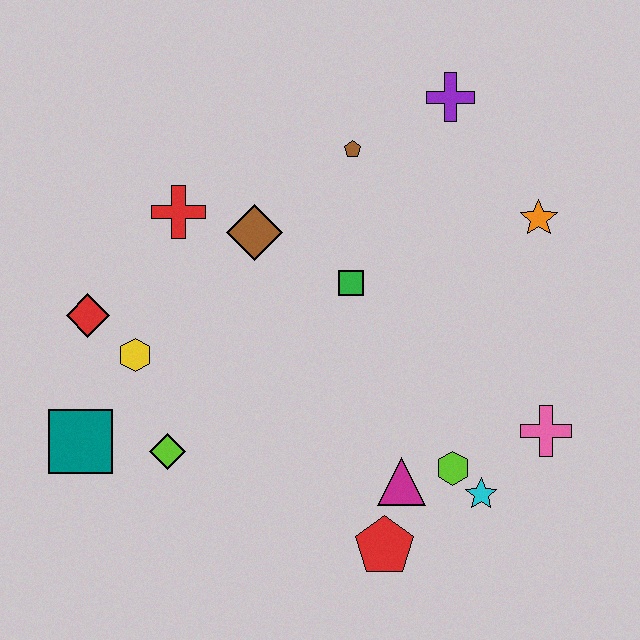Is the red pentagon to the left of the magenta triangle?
Yes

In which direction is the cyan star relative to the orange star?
The cyan star is below the orange star.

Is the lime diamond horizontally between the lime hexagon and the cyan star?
No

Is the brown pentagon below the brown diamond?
No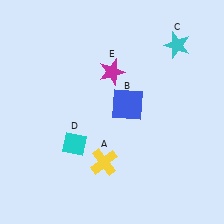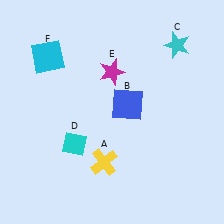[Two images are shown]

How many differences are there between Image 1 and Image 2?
There is 1 difference between the two images.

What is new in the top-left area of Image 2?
A cyan square (F) was added in the top-left area of Image 2.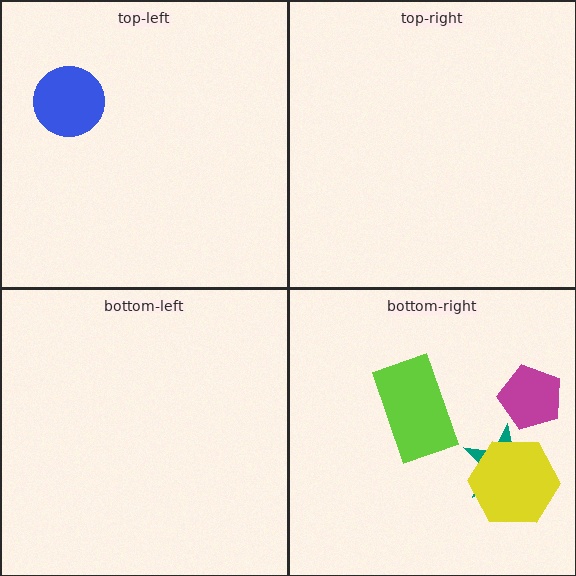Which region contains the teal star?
The bottom-right region.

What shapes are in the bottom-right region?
The magenta pentagon, the teal star, the lime rectangle, the yellow hexagon.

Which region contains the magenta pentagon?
The bottom-right region.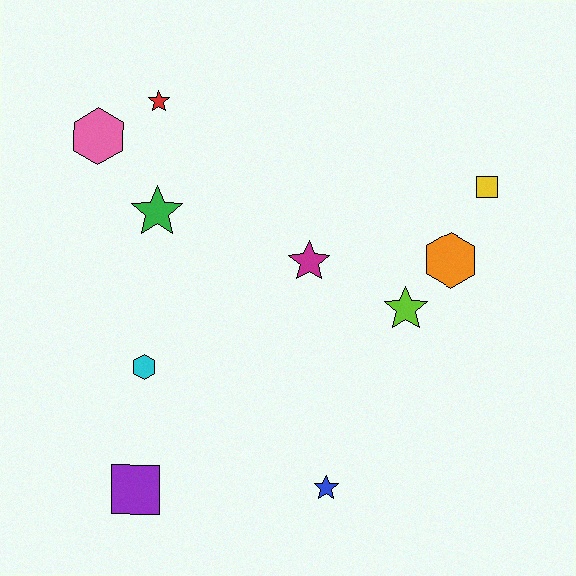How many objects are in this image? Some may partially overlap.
There are 10 objects.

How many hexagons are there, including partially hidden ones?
There are 3 hexagons.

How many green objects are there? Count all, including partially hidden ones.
There is 1 green object.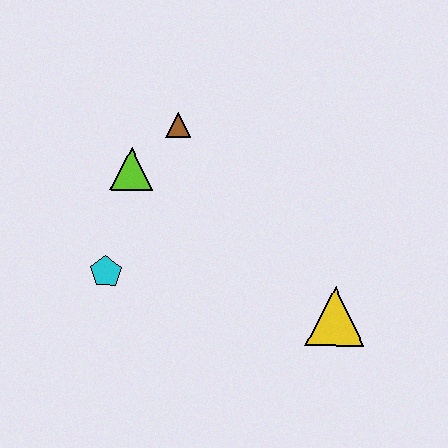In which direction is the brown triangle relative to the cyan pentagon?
The brown triangle is above the cyan pentagon.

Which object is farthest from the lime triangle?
The yellow triangle is farthest from the lime triangle.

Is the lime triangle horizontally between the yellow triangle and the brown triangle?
No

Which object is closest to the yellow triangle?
The cyan pentagon is closest to the yellow triangle.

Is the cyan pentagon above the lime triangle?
No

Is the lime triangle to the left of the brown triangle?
Yes